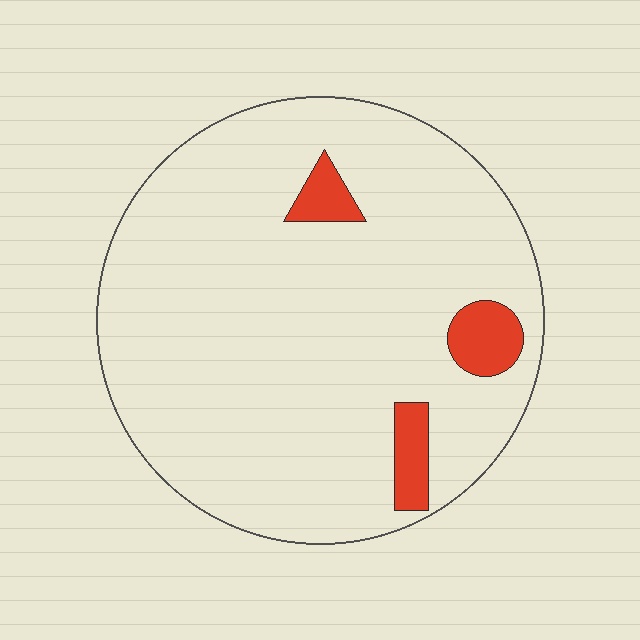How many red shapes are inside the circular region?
3.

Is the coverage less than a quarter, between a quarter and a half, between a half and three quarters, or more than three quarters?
Less than a quarter.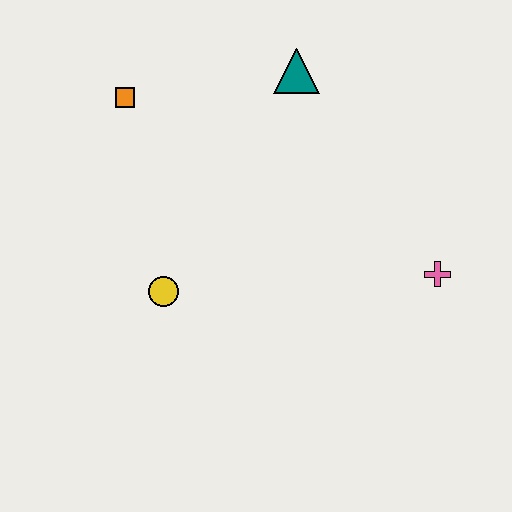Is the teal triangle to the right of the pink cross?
No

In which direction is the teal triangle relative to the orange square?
The teal triangle is to the right of the orange square.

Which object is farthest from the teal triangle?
The yellow circle is farthest from the teal triangle.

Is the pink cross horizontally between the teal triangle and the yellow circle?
No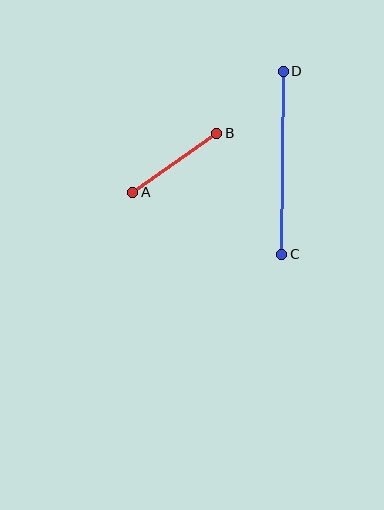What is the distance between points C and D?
The distance is approximately 183 pixels.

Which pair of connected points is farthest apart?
Points C and D are farthest apart.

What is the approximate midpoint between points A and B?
The midpoint is at approximately (175, 163) pixels.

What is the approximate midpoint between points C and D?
The midpoint is at approximately (283, 163) pixels.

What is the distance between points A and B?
The distance is approximately 103 pixels.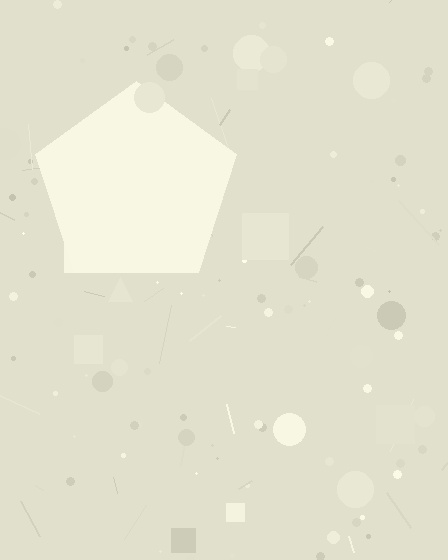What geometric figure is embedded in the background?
A pentagon is embedded in the background.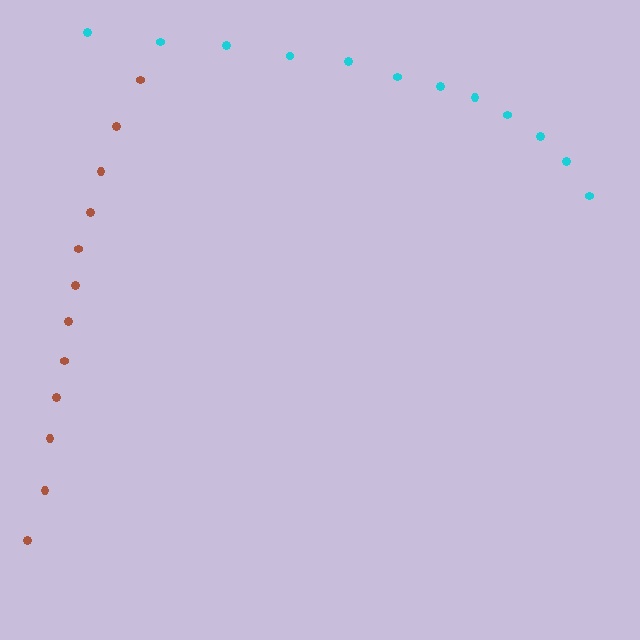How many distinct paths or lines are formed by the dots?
There are 2 distinct paths.